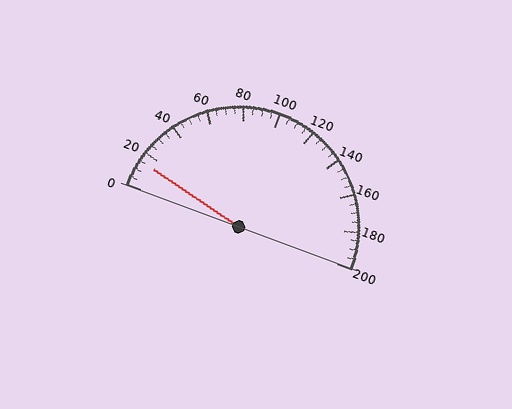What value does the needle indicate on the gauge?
The needle indicates approximately 15.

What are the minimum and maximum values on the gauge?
The gauge ranges from 0 to 200.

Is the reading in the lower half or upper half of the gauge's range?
The reading is in the lower half of the range (0 to 200).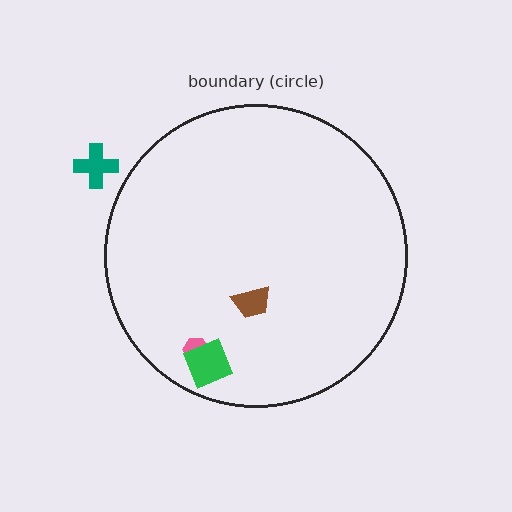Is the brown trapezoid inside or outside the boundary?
Inside.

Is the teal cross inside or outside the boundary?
Outside.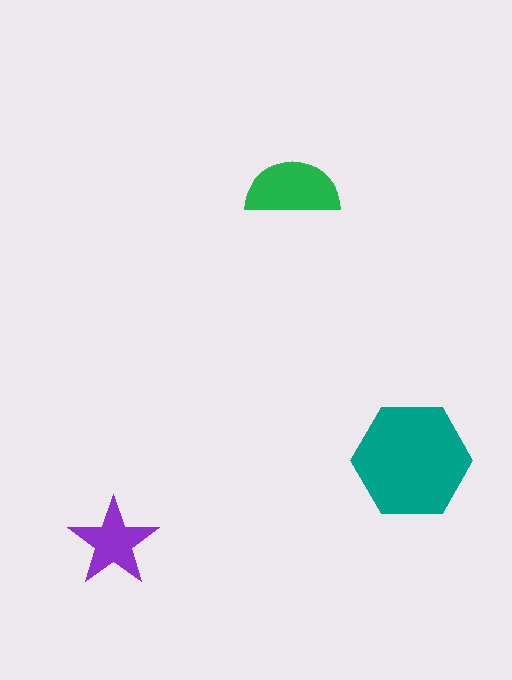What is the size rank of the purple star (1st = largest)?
3rd.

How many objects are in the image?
There are 3 objects in the image.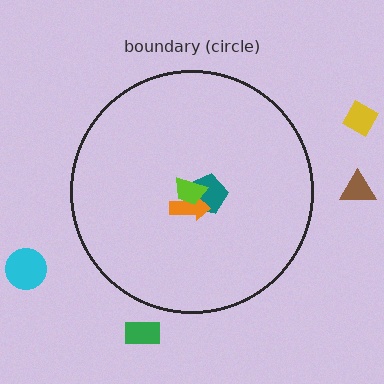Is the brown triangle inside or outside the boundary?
Outside.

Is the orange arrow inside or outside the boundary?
Inside.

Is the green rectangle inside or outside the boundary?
Outside.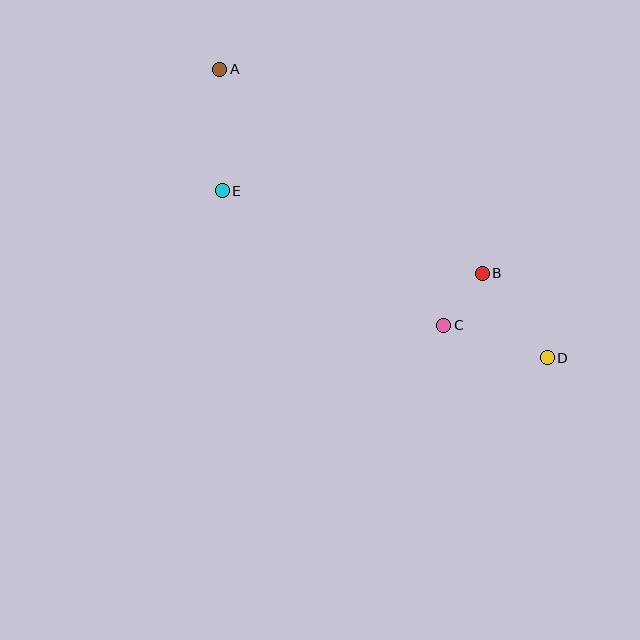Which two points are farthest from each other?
Points A and D are farthest from each other.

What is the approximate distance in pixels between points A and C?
The distance between A and C is approximately 340 pixels.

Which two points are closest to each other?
Points B and C are closest to each other.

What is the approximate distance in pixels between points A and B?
The distance between A and B is approximately 333 pixels.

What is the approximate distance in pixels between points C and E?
The distance between C and E is approximately 259 pixels.